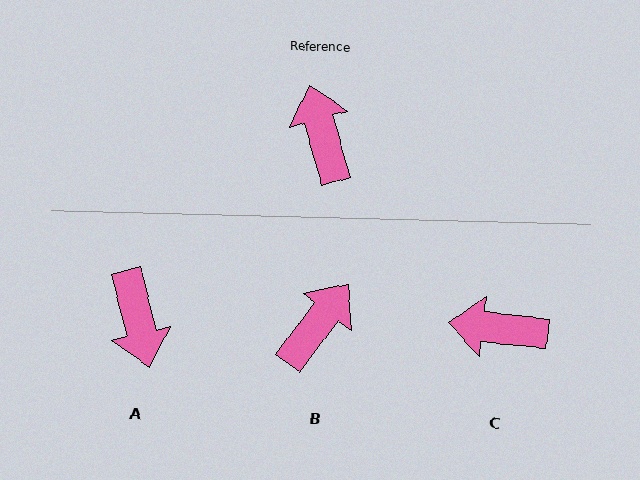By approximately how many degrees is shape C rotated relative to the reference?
Approximately 68 degrees counter-clockwise.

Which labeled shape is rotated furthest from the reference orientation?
A, about 178 degrees away.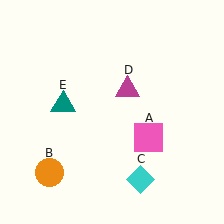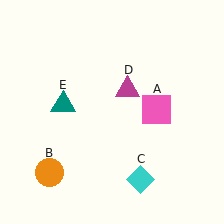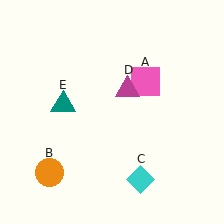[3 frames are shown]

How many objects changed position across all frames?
1 object changed position: pink square (object A).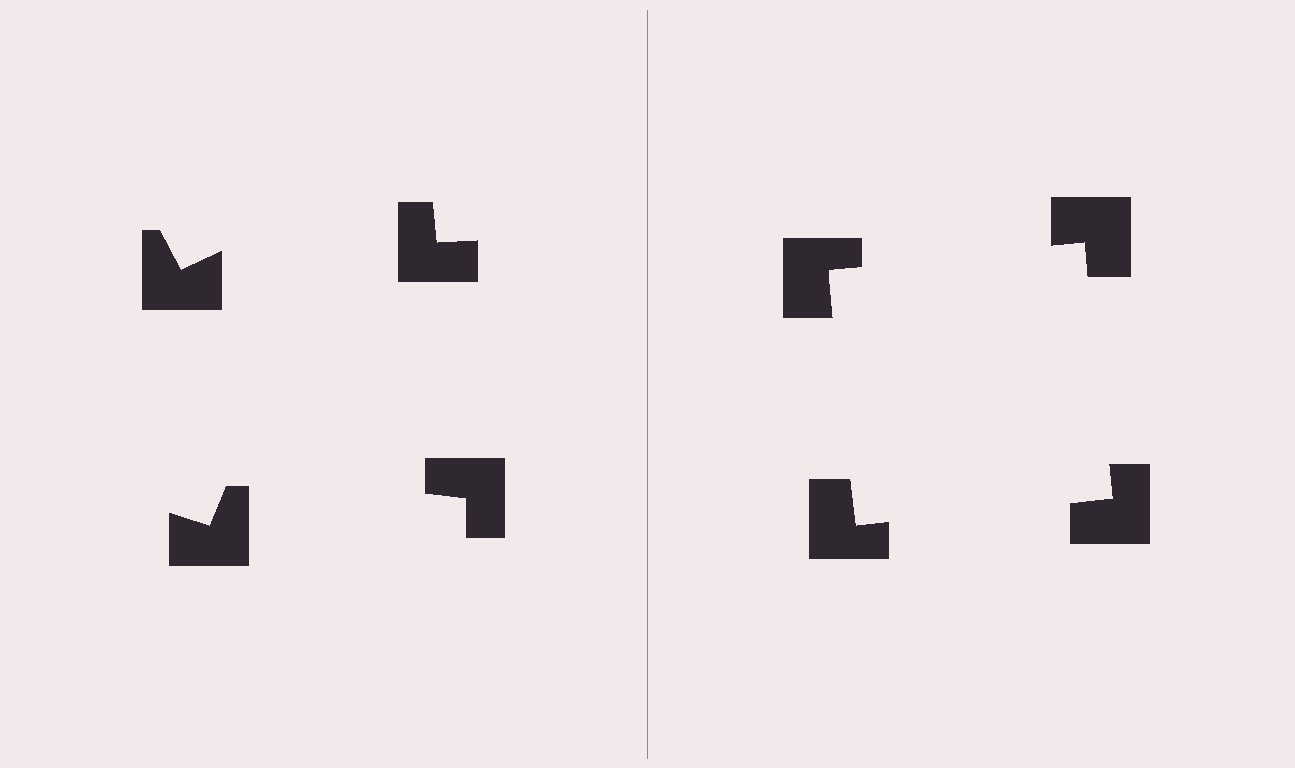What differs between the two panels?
The notched squares are positioned identically on both sides; only the wedge orientations differ. On the right they align to a square; on the left they are misaligned.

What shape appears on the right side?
An illusory square.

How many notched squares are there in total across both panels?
8 — 4 on each side.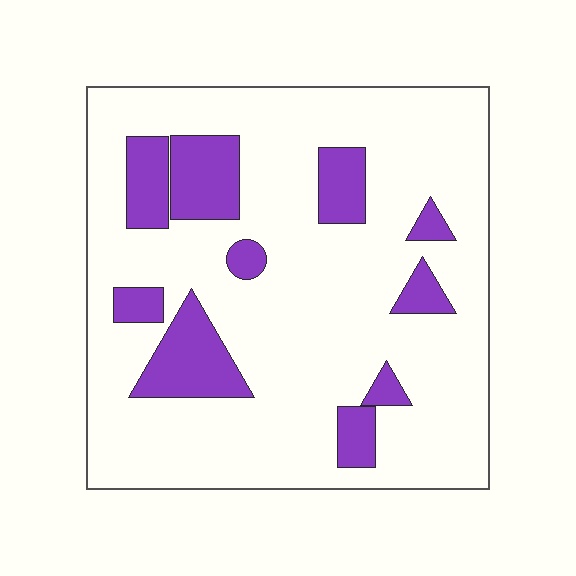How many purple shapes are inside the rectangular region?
10.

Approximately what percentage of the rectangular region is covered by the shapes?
Approximately 20%.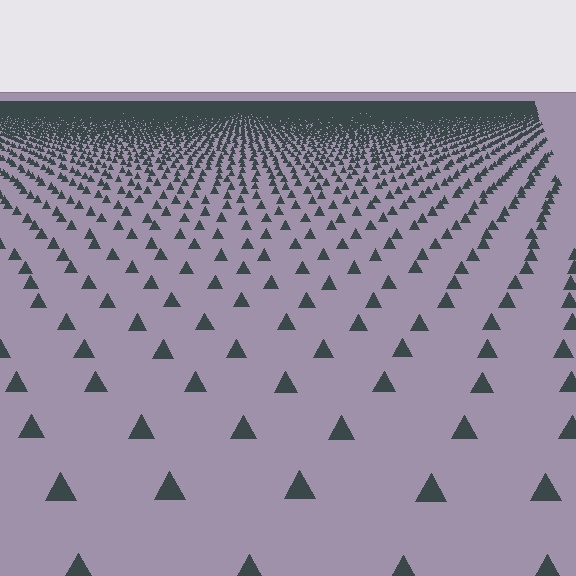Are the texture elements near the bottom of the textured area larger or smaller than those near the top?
Larger. Near the bottom, elements are closer to the viewer and appear at a bigger on-screen size.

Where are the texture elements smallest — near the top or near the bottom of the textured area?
Near the top.